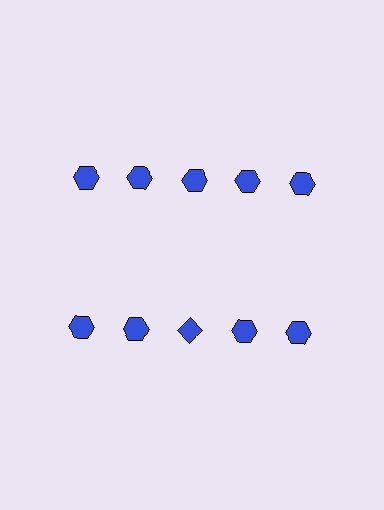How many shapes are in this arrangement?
There are 10 shapes arranged in a grid pattern.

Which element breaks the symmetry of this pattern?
The blue diamond in the second row, center column breaks the symmetry. All other shapes are blue hexagons.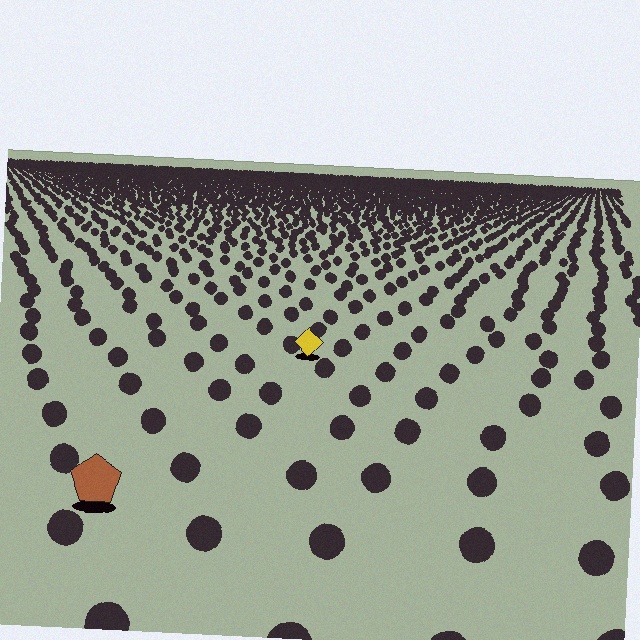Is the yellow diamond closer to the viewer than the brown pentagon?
No. The brown pentagon is closer — you can tell from the texture gradient: the ground texture is coarser near it.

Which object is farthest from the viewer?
The yellow diamond is farthest from the viewer. It appears smaller and the ground texture around it is denser.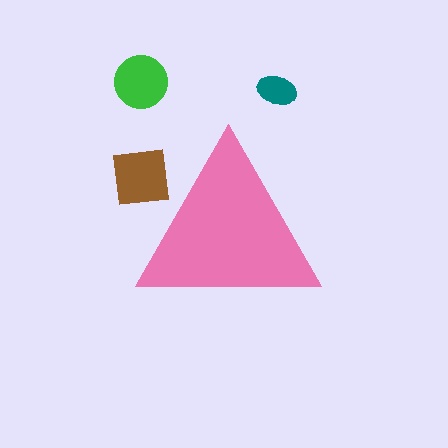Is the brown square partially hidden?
Yes, the brown square is partially hidden behind the pink triangle.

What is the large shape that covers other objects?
A pink triangle.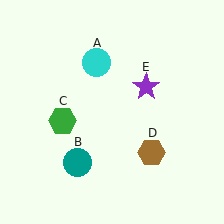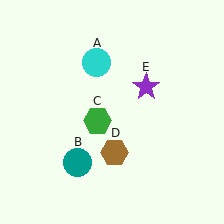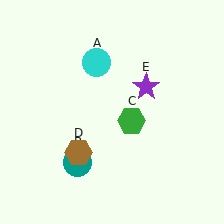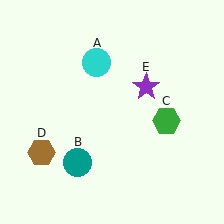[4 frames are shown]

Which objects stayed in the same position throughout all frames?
Cyan circle (object A) and teal circle (object B) and purple star (object E) remained stationary.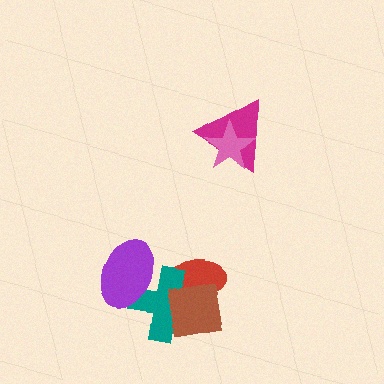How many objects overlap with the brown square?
2 objects overlap with the brown square.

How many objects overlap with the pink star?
1 object overlaps with the pink star.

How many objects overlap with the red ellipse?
2 objects overlap with the red ellipse.